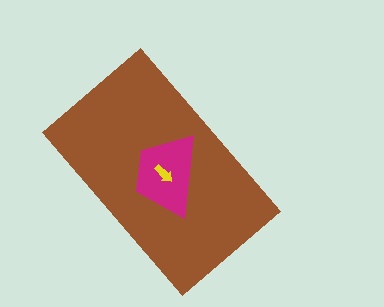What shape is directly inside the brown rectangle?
The magenta trapezoid.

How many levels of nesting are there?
3.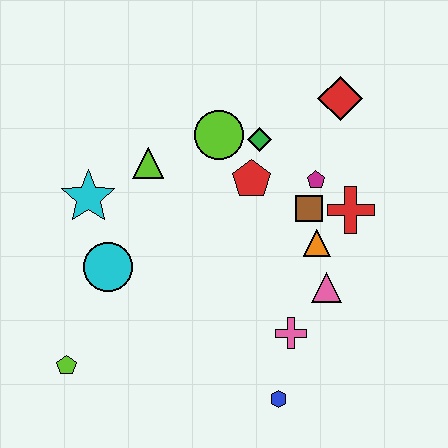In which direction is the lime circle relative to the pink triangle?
The lime circle is above the pink triangle.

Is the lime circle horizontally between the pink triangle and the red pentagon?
No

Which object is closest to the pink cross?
The pink triangle is closest to the pink cross.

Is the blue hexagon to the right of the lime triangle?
Yes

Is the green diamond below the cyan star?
No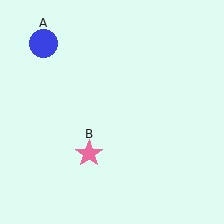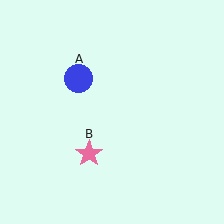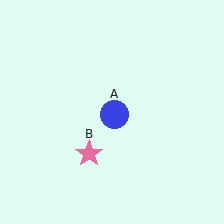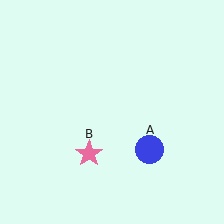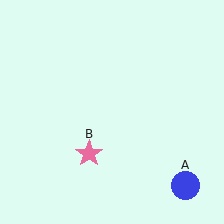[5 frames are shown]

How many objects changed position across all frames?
1 object changed position: blue circle (object A).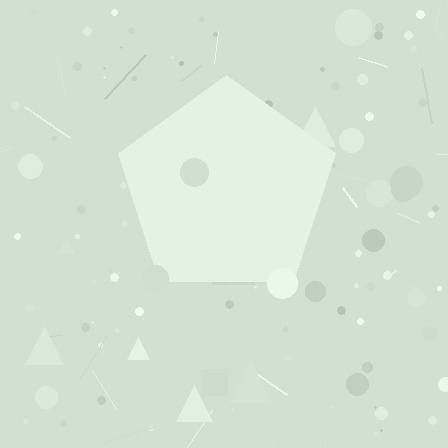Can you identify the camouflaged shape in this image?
The camouflaged shape is a pentagon.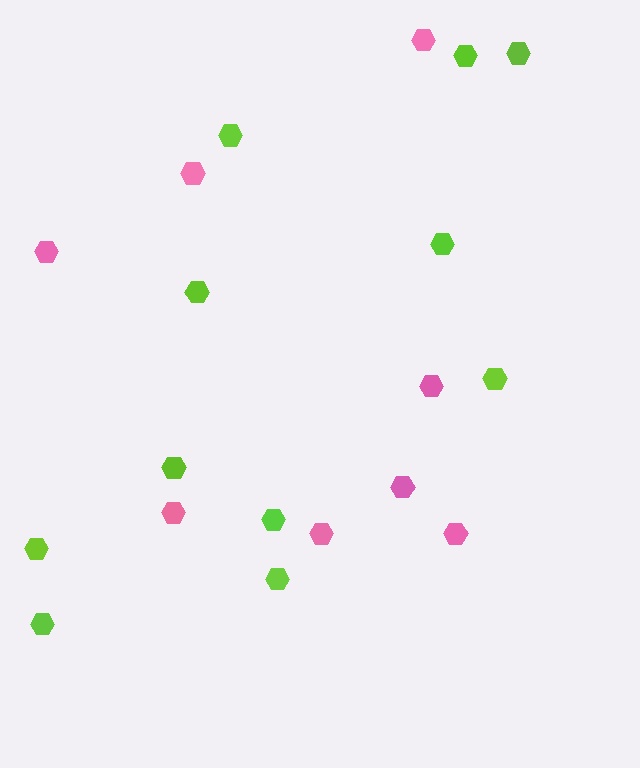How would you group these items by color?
There are 2 groups: one group of lime hexagons (11) and one group of pink hexagons (8).